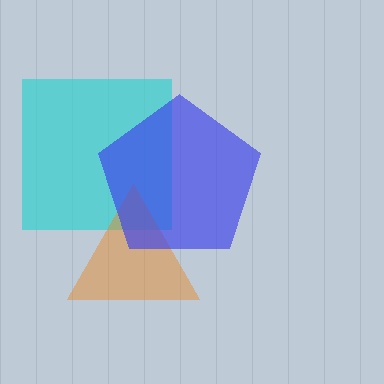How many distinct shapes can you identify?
There are 3 distinct shapes: a cyan square, an orange triangle, a blue pentagon.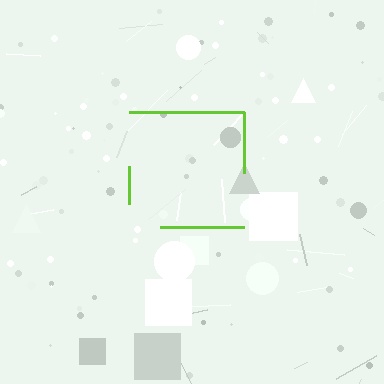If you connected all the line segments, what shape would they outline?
They would outline a square.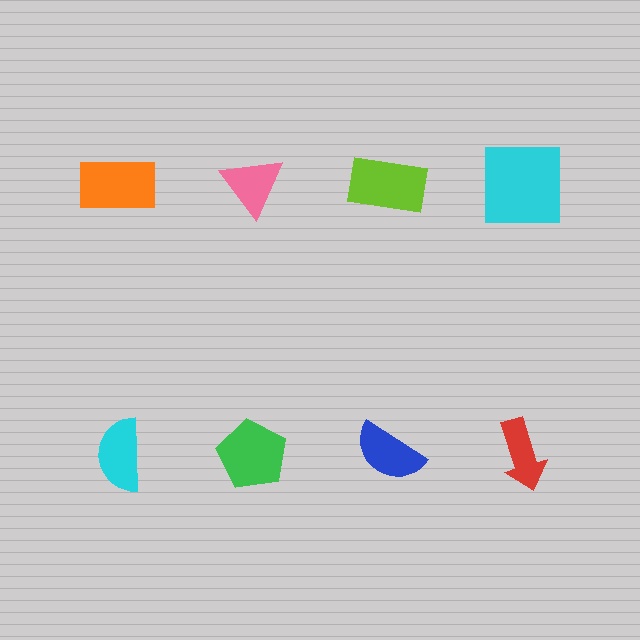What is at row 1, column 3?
A lime rectangle.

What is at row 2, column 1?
A cyan semicircle.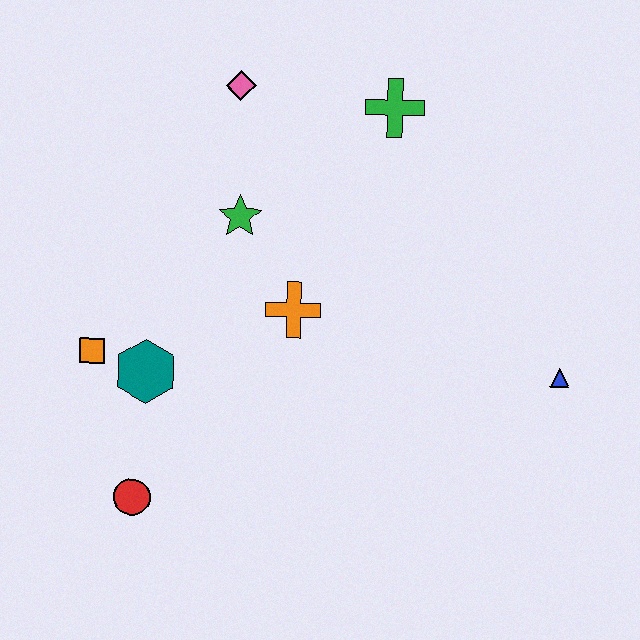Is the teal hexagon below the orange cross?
Yes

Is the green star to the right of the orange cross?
No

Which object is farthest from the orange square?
The blue triangle is farthest from the orange square.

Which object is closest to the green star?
The orange cross is closest to the green star.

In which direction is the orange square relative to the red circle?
The orange square is above the red circle.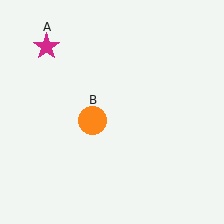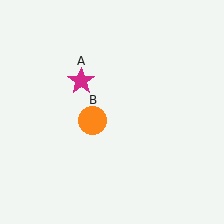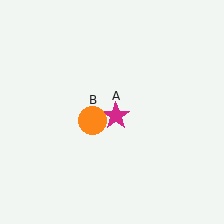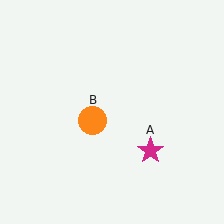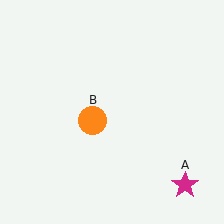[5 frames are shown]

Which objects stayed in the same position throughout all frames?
Orange circle (object B) remained stationary.